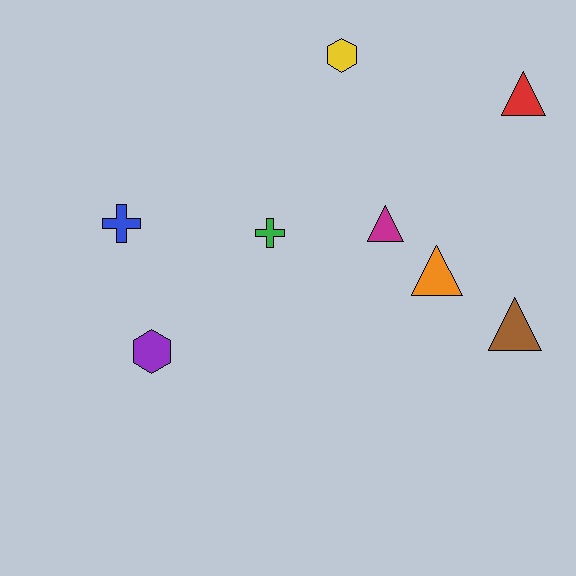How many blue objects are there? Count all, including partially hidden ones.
There is 1 blue object.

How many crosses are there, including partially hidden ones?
There are 2 crosses.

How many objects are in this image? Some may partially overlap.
There are 8 objects.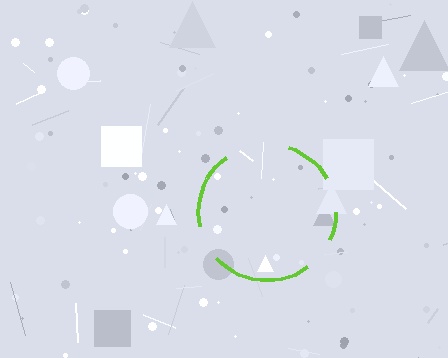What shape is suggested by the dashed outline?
The dashed outline suggests a circle.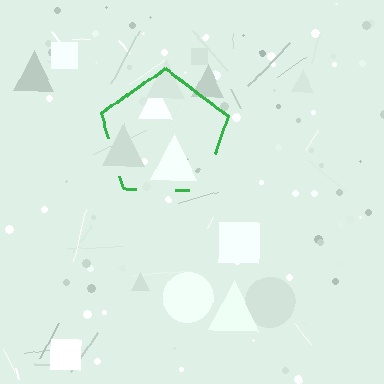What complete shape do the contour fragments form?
The contour fragments form a pentagon.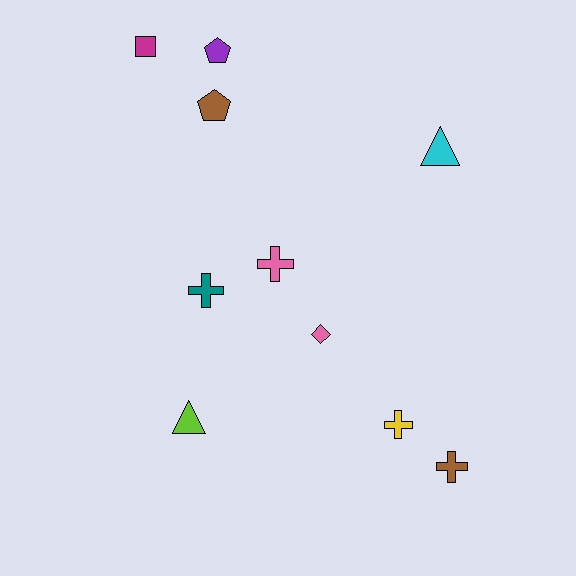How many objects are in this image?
There are 10 objects.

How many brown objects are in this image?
There are 2 brown objects.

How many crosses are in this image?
There are 4 crosses.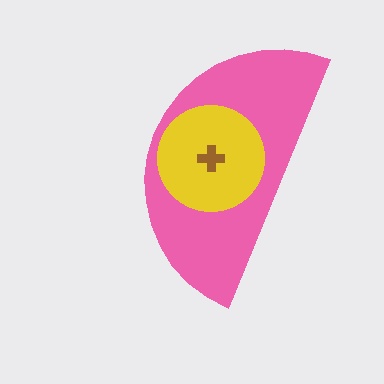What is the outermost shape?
The pink semicircle.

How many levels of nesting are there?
3.